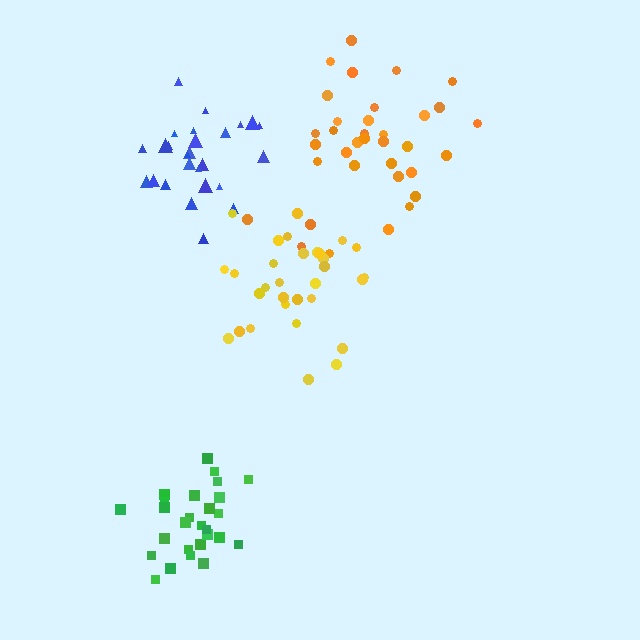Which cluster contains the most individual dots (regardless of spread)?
Orange (35).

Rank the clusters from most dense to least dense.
green, blue, yellow, orange.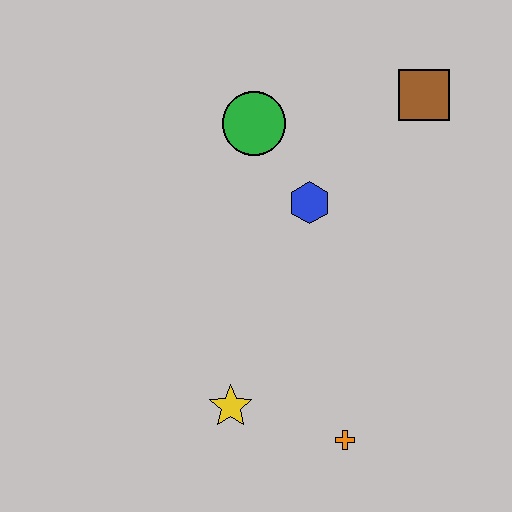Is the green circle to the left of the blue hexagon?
Yes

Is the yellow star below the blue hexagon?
Yes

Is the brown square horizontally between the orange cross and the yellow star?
No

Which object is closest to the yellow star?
The orange cross is closest to the yellow star.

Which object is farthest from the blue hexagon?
The orange cross is farthest from the blue hexagon.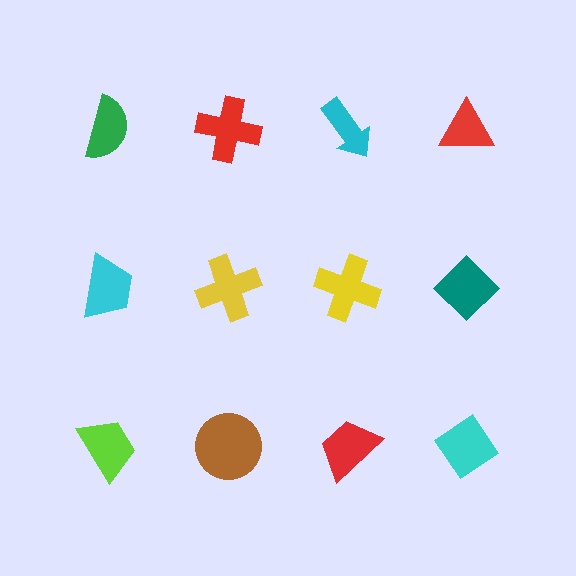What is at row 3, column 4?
A cyan diamond.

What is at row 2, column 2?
A yellow cross.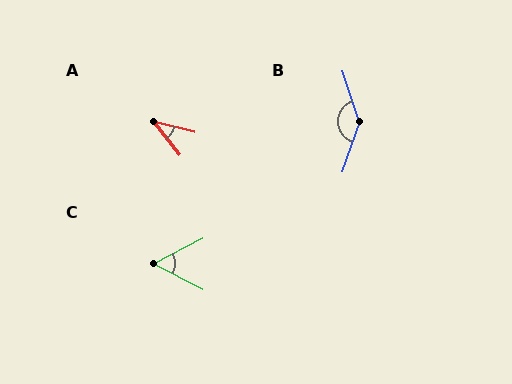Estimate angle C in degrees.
Approximately 54 degrees.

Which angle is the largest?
B, at approximately 142 degrees.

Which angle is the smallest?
A, at approximately 38 degrees.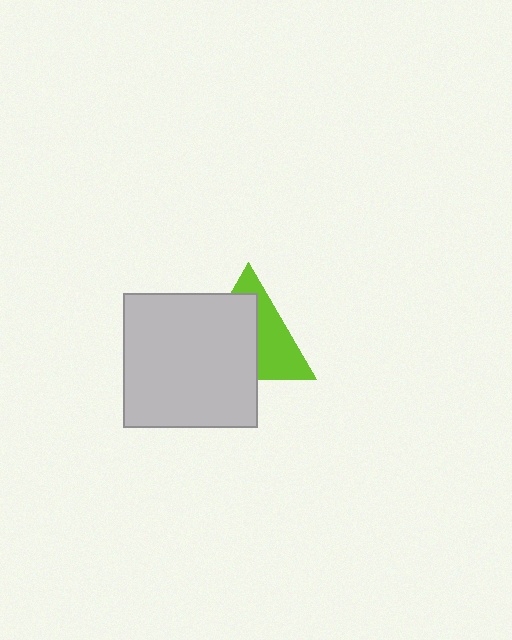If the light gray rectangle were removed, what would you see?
You would see the complete lime triangle.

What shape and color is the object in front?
The object in front is a light gray rectangle.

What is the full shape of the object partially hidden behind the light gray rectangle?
The partially hidden object is a lime triangle.